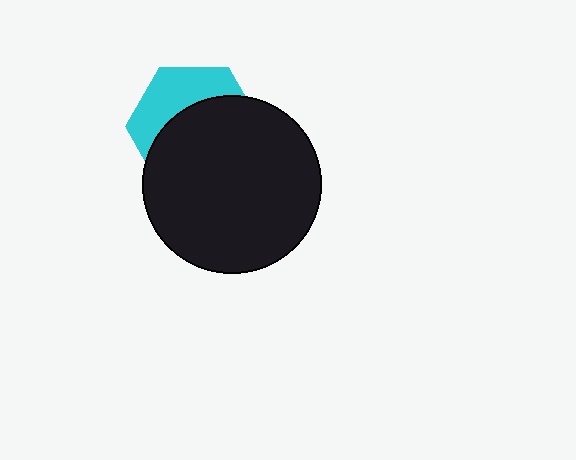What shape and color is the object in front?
The object in front is a black circle.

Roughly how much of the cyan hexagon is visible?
A small part of it is visible (roughly 37%).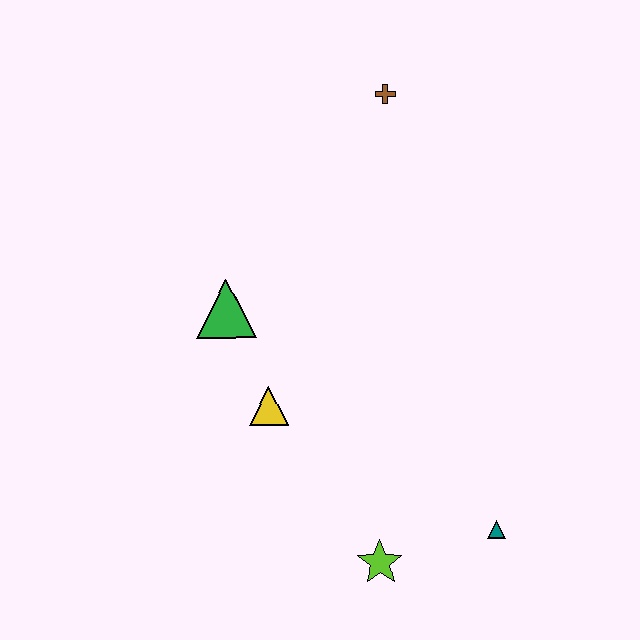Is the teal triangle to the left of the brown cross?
No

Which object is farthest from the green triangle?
The teal triangle is farthest from the green triangle.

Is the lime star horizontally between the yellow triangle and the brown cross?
Yes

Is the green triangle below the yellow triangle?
No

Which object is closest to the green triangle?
The yellow triangle is closest to the green triangle.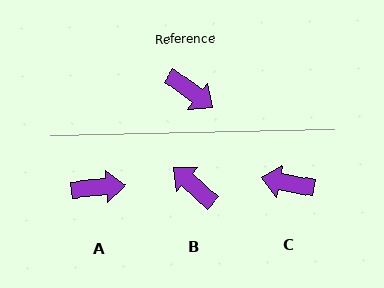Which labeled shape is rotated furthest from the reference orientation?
B, about 174 degrees away.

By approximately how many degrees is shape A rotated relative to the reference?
Approximately 41 degrees counter-clockwise.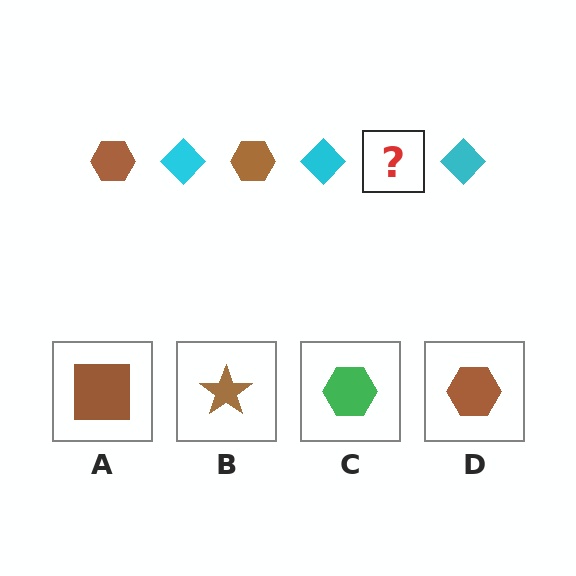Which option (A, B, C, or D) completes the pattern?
D.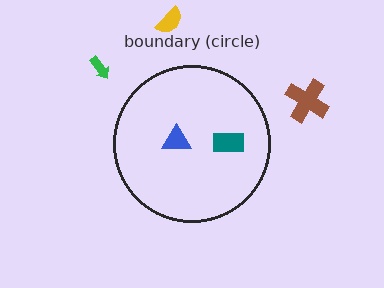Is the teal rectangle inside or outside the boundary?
Inside.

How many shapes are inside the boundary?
2 inside, 3 outside.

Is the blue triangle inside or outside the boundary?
Inside.